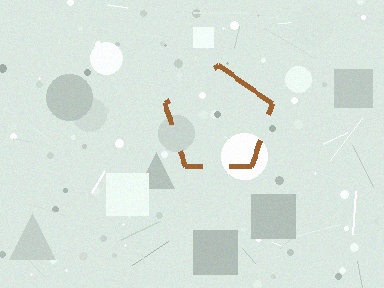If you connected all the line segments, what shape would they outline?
They would outline a pentagon.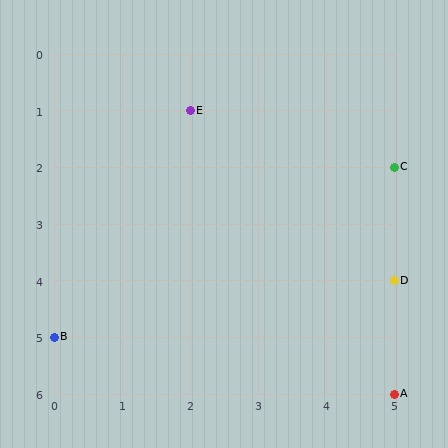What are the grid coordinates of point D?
Point D is at grid coordinates (5, 4).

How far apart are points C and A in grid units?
Points C and A are 4 rows apart.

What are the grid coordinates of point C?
Point C is at grid coordinates (5, 2).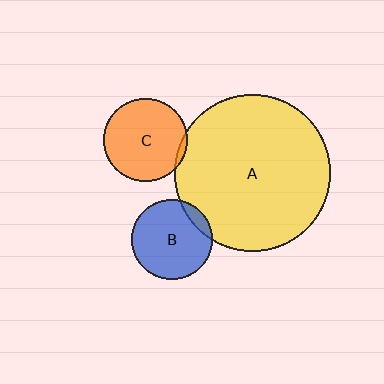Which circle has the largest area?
Circle A (yellow).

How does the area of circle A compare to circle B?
Approximately 3.8 times.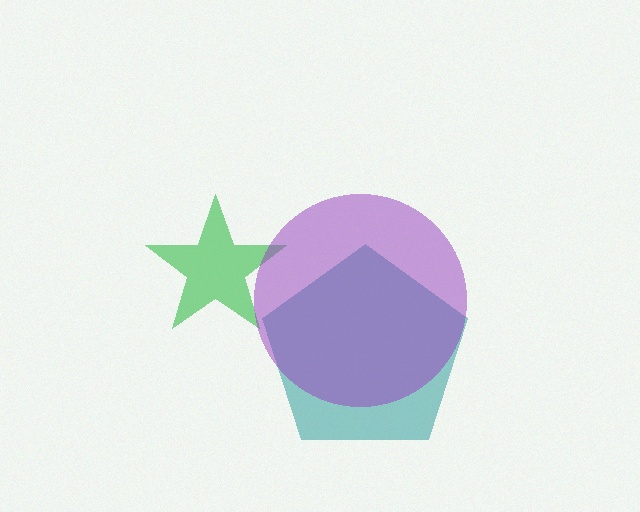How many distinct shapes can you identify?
There are 3 distinct shapes: a teal pentagon, a green star, a purple circle.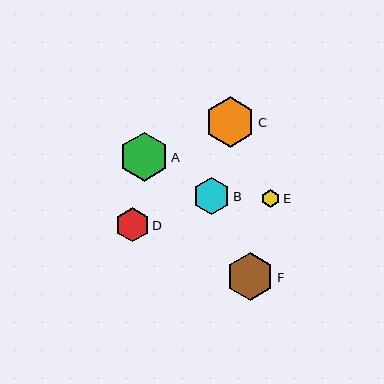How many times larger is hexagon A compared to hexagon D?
Hexagon A is approximately 1.4 times the size of hexagon D.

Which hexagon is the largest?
Hexagon C is the largest with a size of approximately 51 pixels.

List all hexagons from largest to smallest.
From largest to smallest: C, A, F, B, D, E.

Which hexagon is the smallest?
Hexagon E is the smallest with a size of approximately 18 pixels.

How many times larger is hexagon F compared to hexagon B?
Hexagon F is approximately 1.3 times the size of hexagon B.